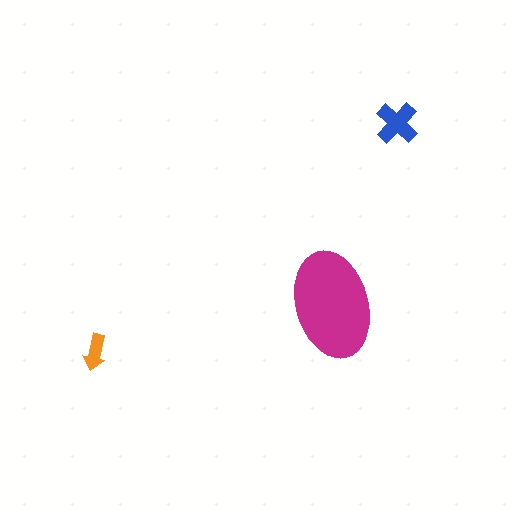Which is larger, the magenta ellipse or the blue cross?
The magenta ellipse.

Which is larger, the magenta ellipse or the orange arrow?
The magenta ellipse.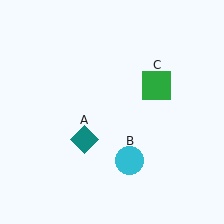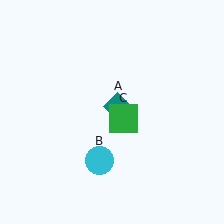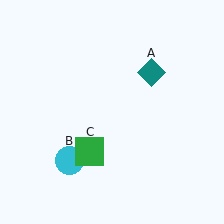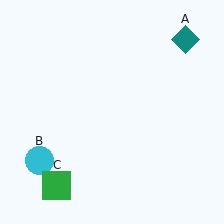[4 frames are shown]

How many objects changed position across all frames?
3 objects changed position: teal diamond (object A), cyan circle (object B), green square (object C).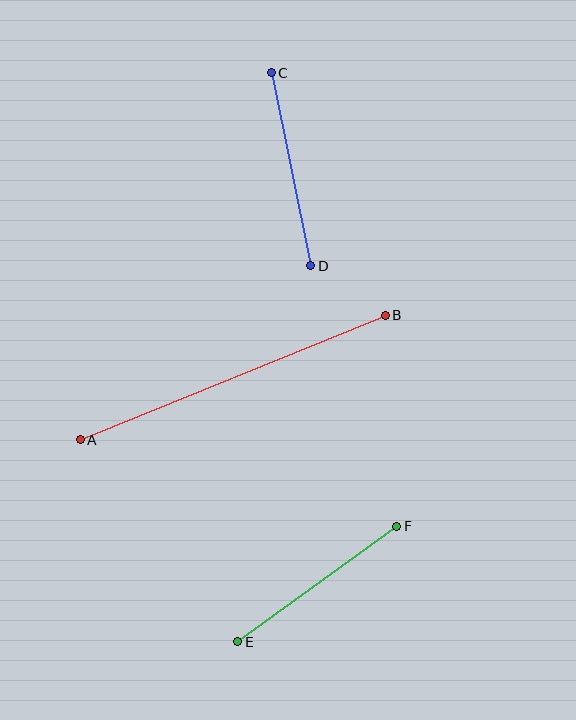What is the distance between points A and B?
The distance is approximately 329 pixels.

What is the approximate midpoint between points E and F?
The midpoint is at approximately (317, 584) pixels.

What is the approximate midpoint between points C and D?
The midpoint is at approximately (291, 169) pixels.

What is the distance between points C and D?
The distance is approximately 197 pixels.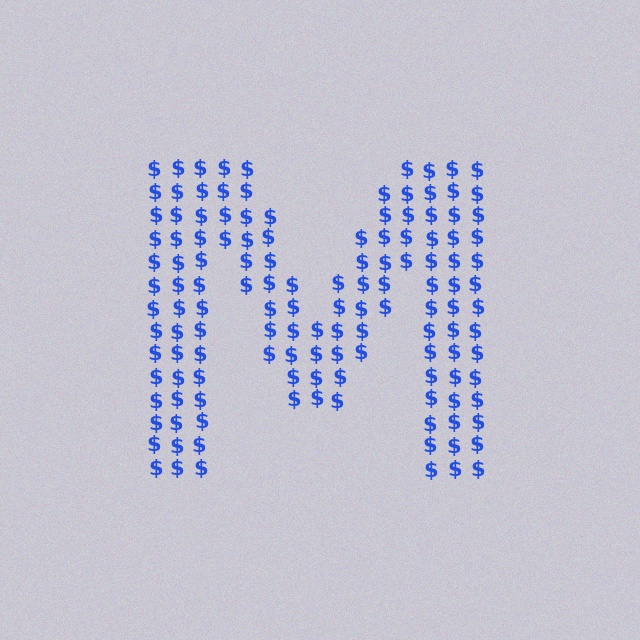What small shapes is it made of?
It is made of small dollar signs.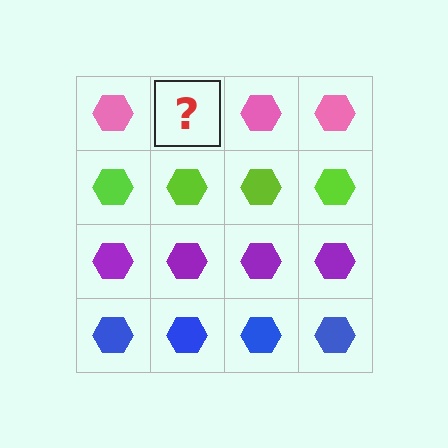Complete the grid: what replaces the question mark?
The question mark should be replaced with a pink hexagon.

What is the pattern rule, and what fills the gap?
The rule is that each row has a consistent color. The gap should be filled with a pink hexagon.